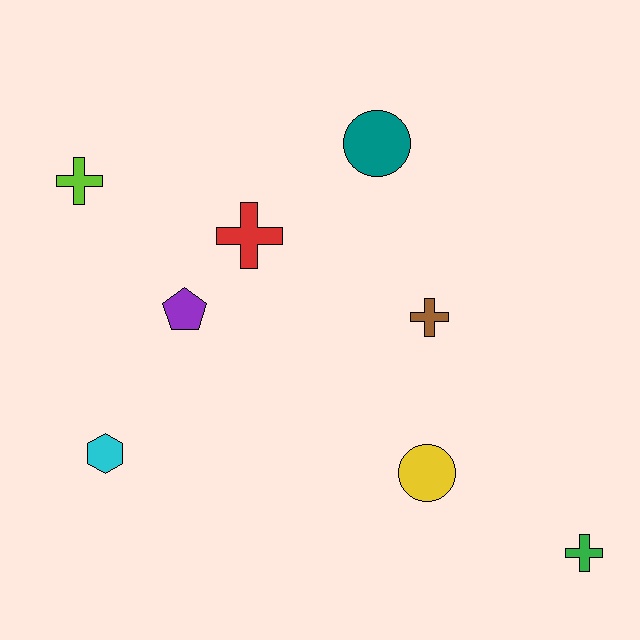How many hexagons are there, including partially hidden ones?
There is 1 hexagon.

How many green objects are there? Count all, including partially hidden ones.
There is 1 green object.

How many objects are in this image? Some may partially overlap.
There are 8 objects.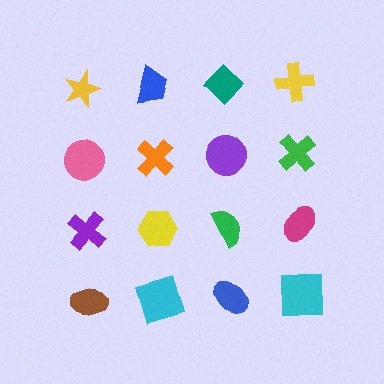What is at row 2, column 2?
An orange cross.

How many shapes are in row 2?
4 shapes.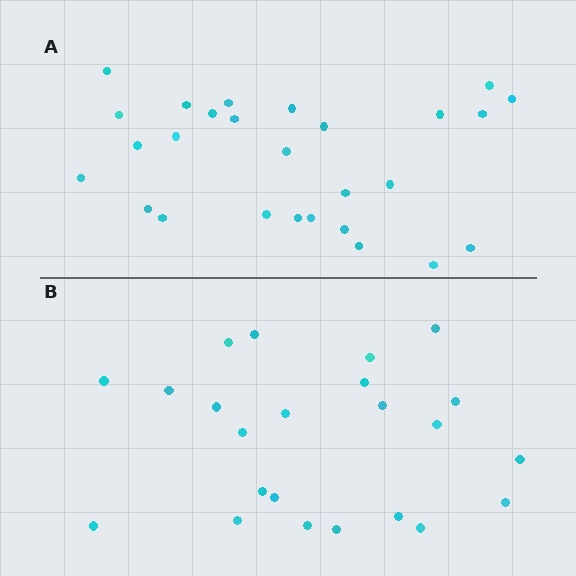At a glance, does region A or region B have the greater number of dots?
Region A (the top region) has more dots.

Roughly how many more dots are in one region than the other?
Region A has about 4 more dots than region B.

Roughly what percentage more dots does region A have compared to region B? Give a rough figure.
About 15% more.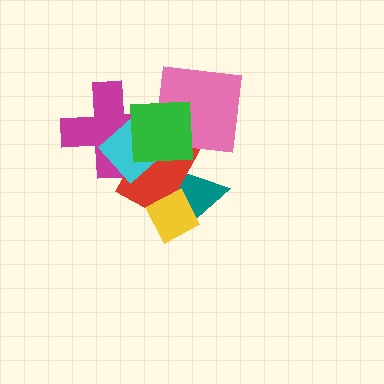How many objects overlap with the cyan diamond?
3 objects overlap with the cyan diamond.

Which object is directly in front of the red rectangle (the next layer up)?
The yellow diamond is directly in front of the red rectangle.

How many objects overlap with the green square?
5 objects overlap with the green square.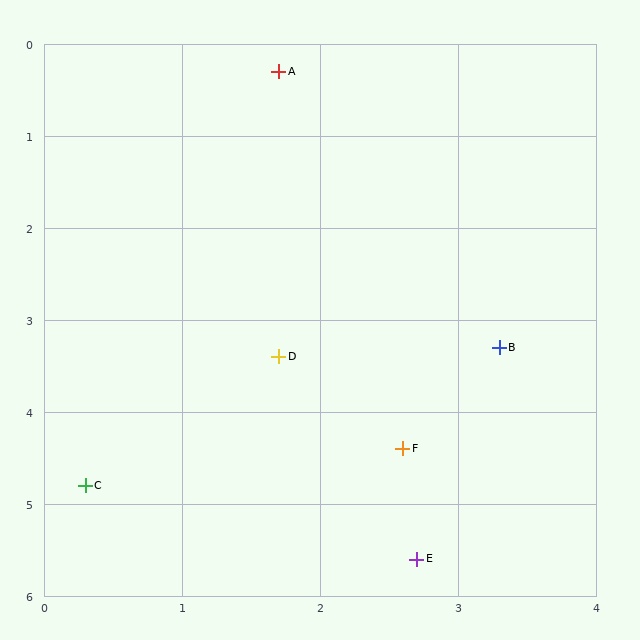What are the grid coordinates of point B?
Point B is at approximately (3.3, 3.3).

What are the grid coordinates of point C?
Point C is at approximately (0.3, 4.8).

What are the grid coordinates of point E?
Point E is at approximately (2.7, 5.6).